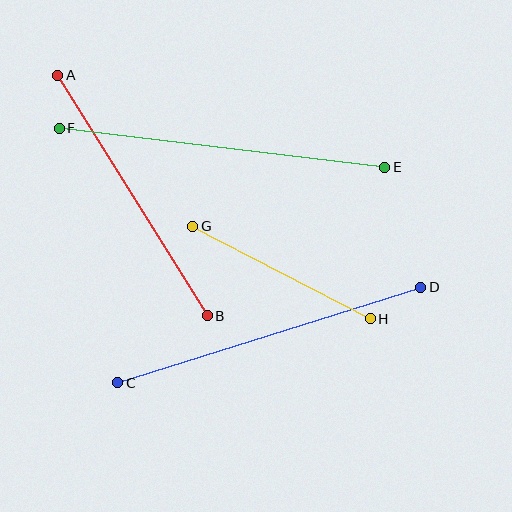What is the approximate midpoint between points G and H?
The midpoint is at approximately (282, 273) pixels.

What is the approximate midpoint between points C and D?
The midpoint is at approximately (269, 335) pixels.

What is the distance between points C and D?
The distance is approximately 318 pixels.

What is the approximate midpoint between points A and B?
The midpoint is at approximately (132, 196) pixels.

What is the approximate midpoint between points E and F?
The midpoint is at approximately (222, 148) pixels.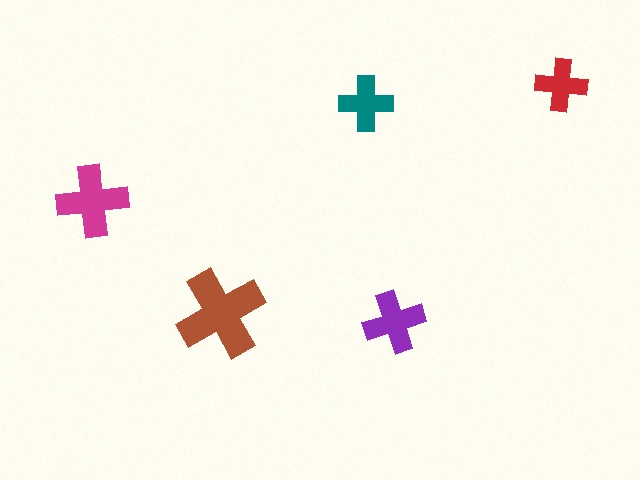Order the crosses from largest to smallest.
the brown one, the magenta one, the purple one, the teal one, the red one.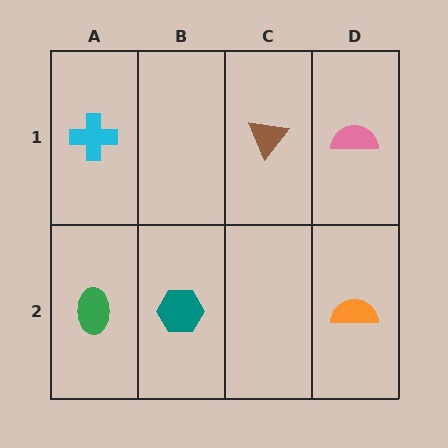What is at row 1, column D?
A pink semicircle.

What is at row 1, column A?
A cyan cross.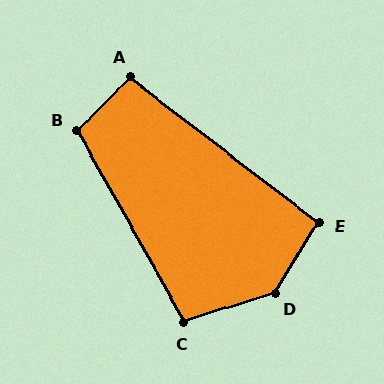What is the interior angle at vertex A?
Approximately 97 degrees (obtuse).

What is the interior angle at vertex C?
Approximately 101 degrees (obtuse).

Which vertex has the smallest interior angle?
E, at approximately 95 degrees.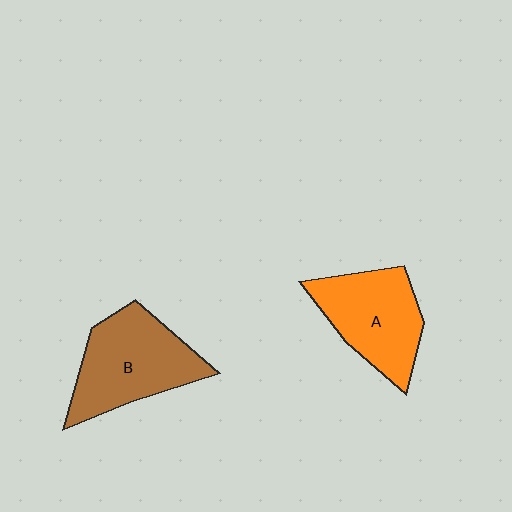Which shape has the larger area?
Shape B (brown).